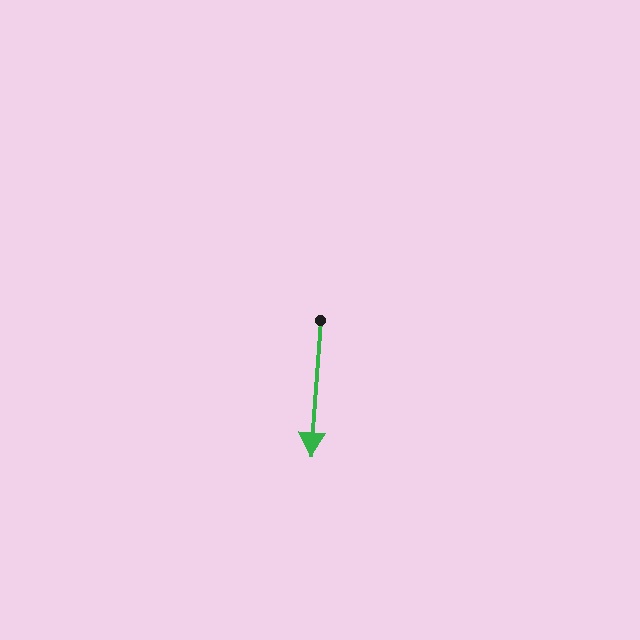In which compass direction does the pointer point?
South.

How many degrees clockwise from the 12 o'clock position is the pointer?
Approximately 184 degrees.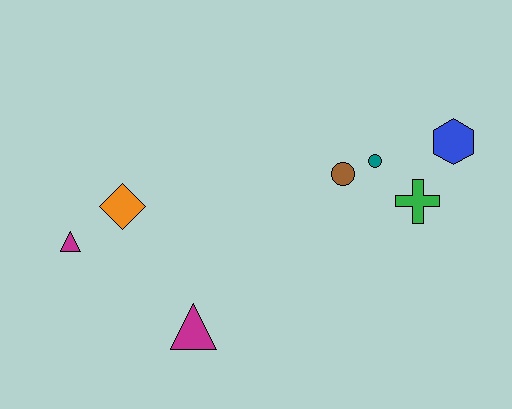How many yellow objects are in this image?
There are no yellow objects.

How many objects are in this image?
There are 7 objects.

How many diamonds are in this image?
There is 1 diamond.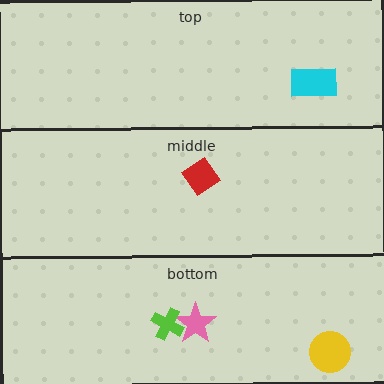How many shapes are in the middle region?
1.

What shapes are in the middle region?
The red diamond.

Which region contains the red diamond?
The middle region.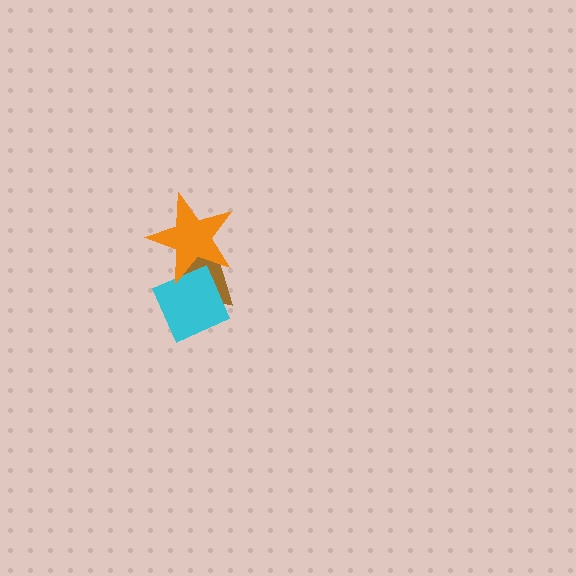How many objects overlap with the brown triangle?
2 objects overlap with the brown triangle.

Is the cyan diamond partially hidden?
Yes, it is partially covered by another shape.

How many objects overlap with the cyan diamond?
2 objects overlap with the cyan diamond.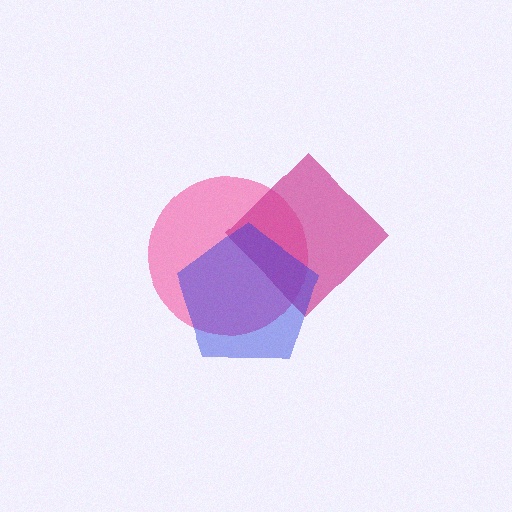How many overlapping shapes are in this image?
There are 3 overlapping shapes in the image.